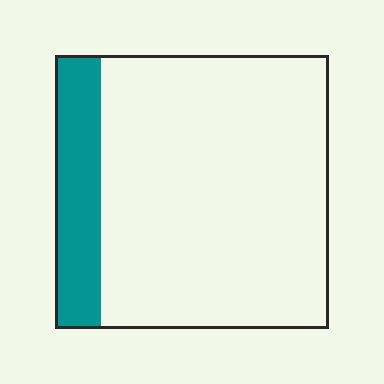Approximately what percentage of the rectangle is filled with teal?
Approximately 15%.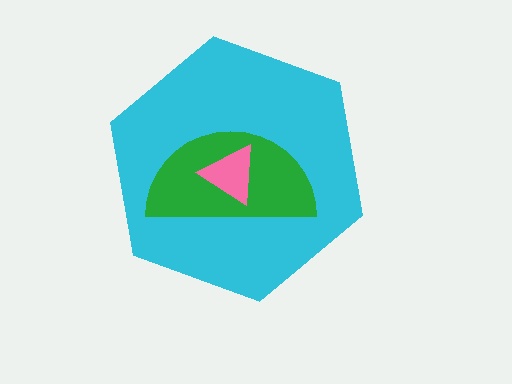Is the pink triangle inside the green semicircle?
Yes.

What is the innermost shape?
The pink triangle.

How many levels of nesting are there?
3.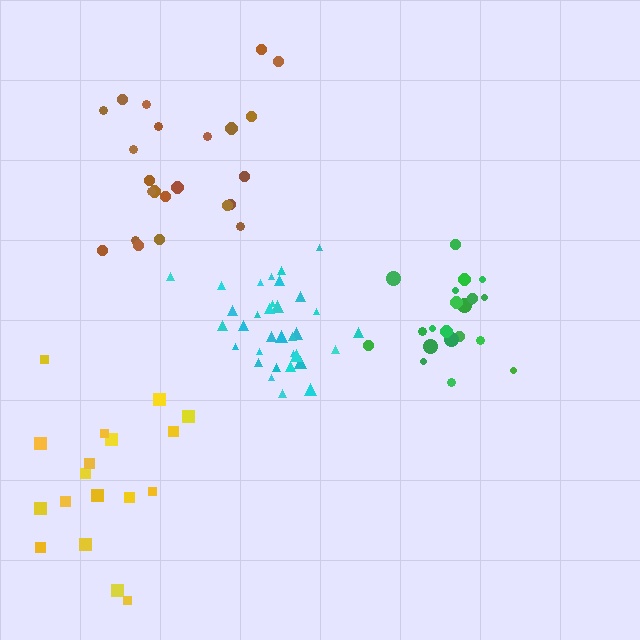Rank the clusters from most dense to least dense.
cyan, green, brown, yellow.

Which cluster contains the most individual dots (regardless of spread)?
Cyan (33).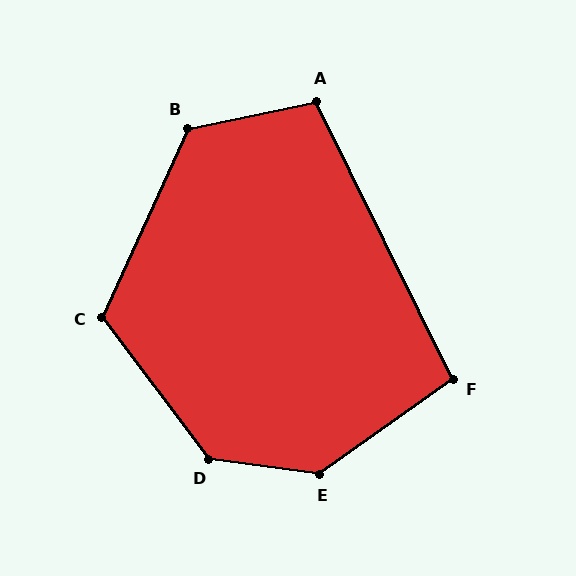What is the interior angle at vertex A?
Approximately 104 degrees (obtuse).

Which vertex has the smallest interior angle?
F, at approximately 99 degrees.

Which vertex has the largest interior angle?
E, at approximately 137 degrees.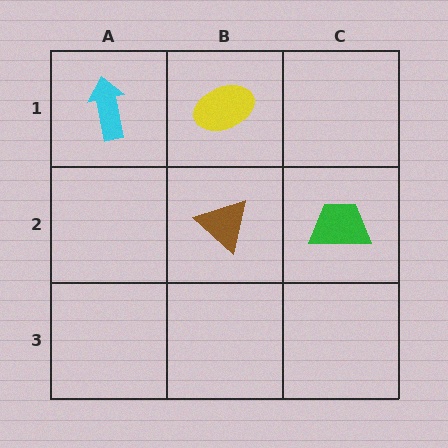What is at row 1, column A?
A cyan arrow.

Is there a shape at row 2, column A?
No, that cell is empty.